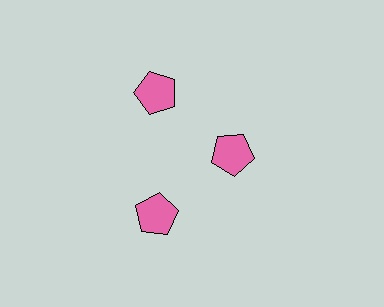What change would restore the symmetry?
The symmetry would be restored by moving it outward, back onto the ring so that all 3 pentagons sit at equal angles and equal distance from the center.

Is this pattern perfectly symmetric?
No. The 3 pink pentagons are arranged in a ring, but one element near the 3 o'clock position is pulled inward toward the center, breaking the 3-fold rotational symmetry.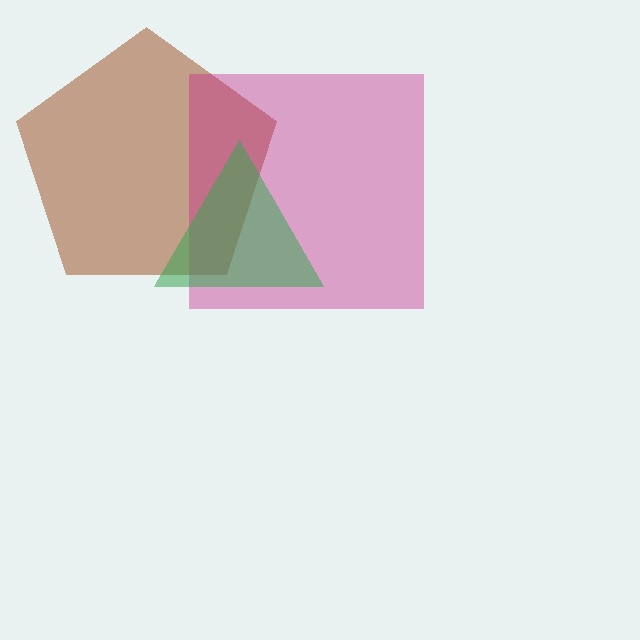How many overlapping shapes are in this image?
There are 3 overlapping shapes in the image.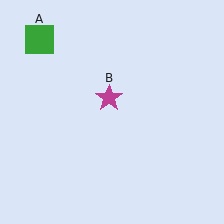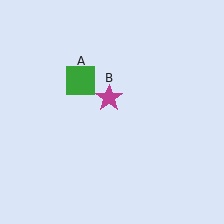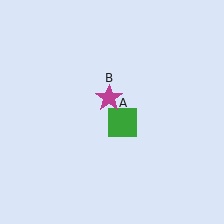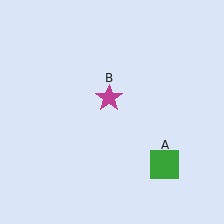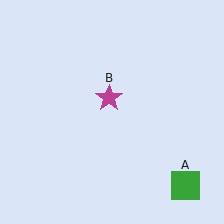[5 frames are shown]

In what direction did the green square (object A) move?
The green square (object A) moved down and to the right.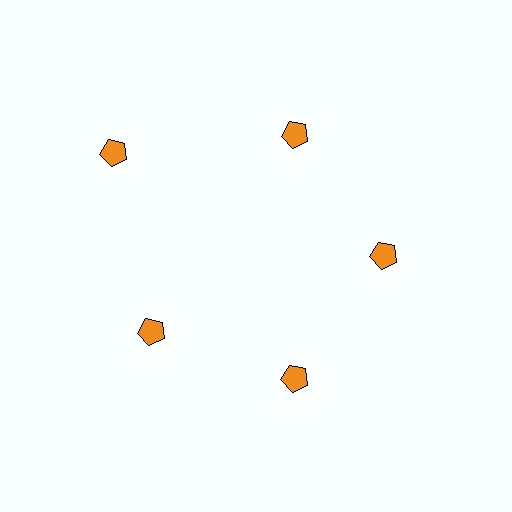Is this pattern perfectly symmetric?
No. The 5 orange pentagons are arranged in a ring, but one element near the 10 o'clock position is pushed outward from the center, breaking the 5-fold rotational symmetry.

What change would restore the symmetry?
The symmetry would be restored by moving it inward, back onto the ring so that all 5 pentagons sit at equal angles and equal distance from the center.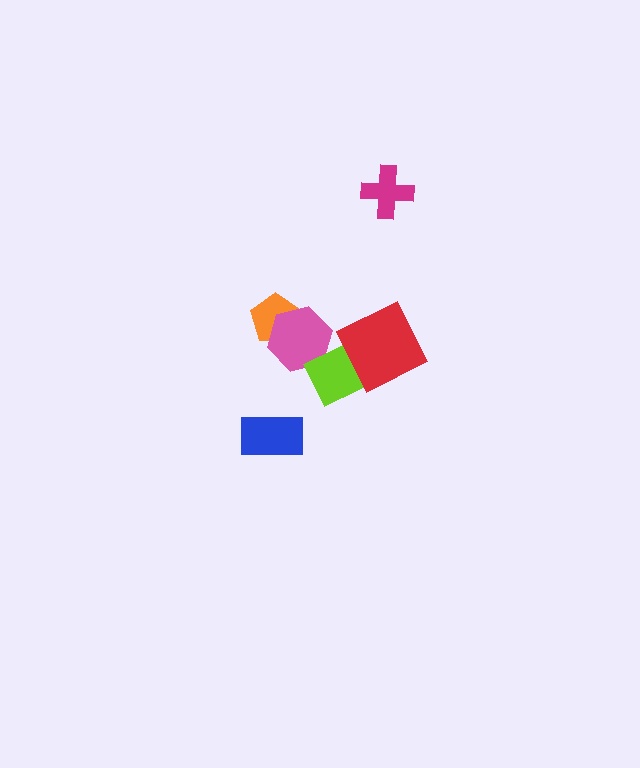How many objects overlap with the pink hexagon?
2 objects overlap with the pink hexagon.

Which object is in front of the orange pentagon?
The pink hexagon is in front of the orange pentagon.